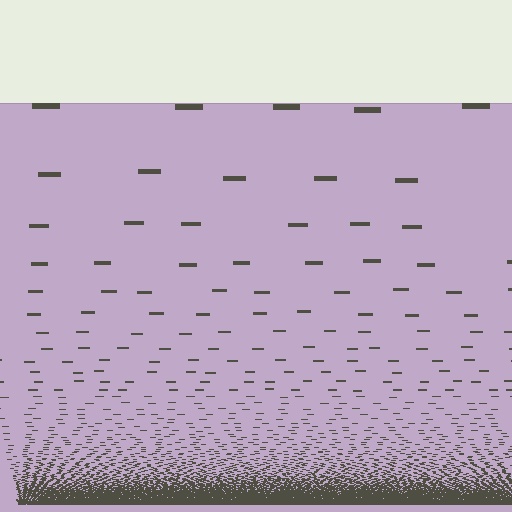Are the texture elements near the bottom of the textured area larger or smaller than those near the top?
Smaller. The gradient is inverted — elements near the bottom are smaller and denser.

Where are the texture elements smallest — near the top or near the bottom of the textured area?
Near the bottom.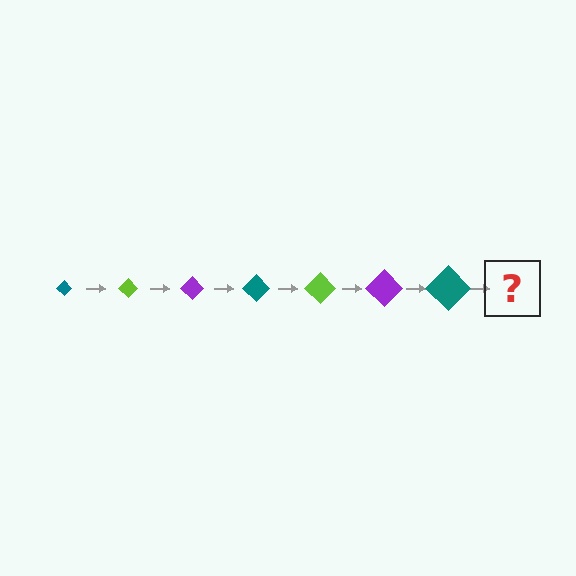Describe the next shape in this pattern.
It should be a lime diamond, larger than the previous one.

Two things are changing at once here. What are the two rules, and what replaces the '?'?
The two rules are that the diamond grows larger each step and the color cycles through teal, lime, and purple. The '?' should be a lime diamond, larger than the previous one.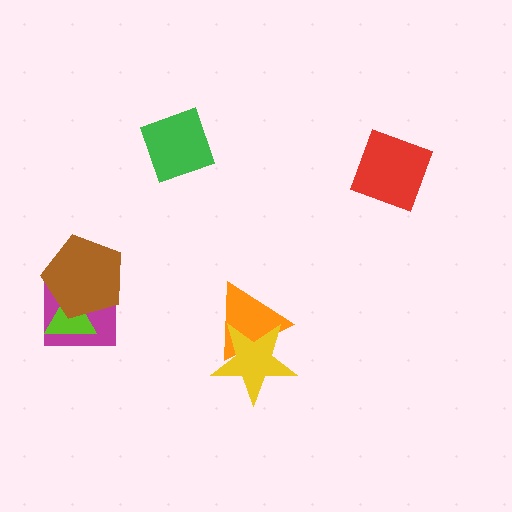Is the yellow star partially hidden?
No, no other shape covers it.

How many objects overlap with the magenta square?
2 objects overlap with the magenta square.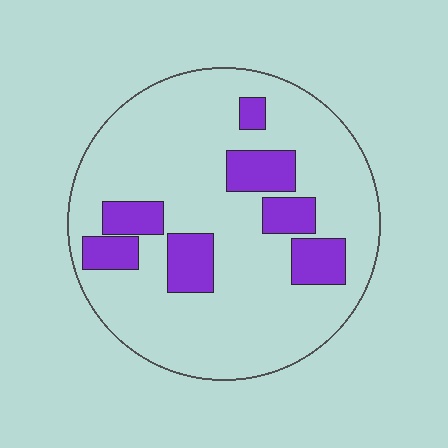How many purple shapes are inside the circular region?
7.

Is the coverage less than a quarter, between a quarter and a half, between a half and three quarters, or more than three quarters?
Less than a quarter.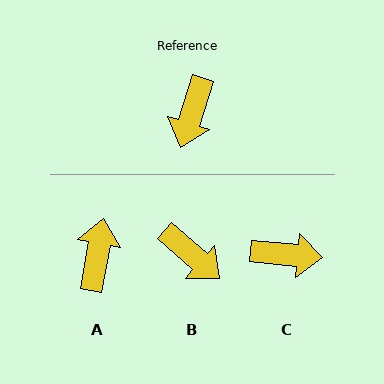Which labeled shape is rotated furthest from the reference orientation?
A, about 173 degrees away.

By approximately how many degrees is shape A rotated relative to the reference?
Approximately 173 degrees clockwise.